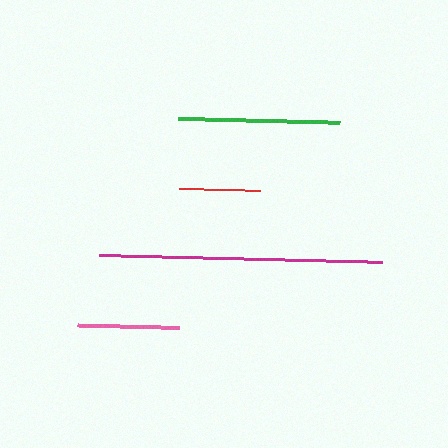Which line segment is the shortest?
The red line is the shortest at approximately 81 pixels.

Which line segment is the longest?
The magenta line is the longest at approximately 283 pixels.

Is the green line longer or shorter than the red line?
The green line is longer than the red line.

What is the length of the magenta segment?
The magenta segment is approximately 283 pixels long.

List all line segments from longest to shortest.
From longest to shortest: magenta, green, pink, red.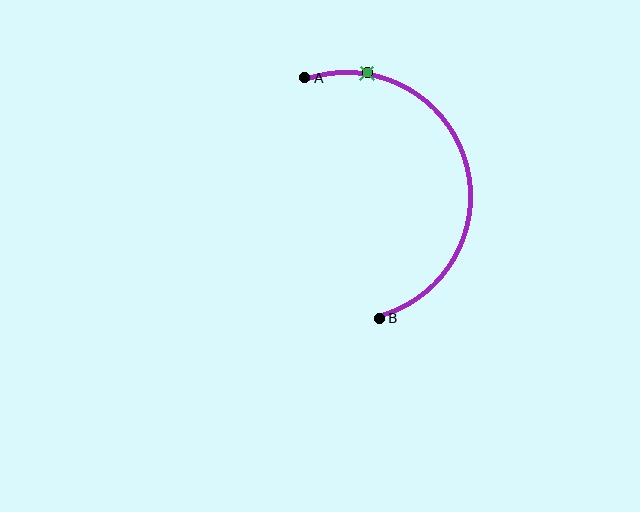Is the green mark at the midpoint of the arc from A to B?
No. The green mark lies on the arc but is closer to endpoint A. The arc midpoint would be at the point on the curve equidistant along the arc from both A and B.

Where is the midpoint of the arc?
The arc midpoint is the point on the curve farthest from the straight line joining A and B. It sits to the right of that line.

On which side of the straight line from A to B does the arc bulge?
The arc bulges to the right of the straight line connecting A and B.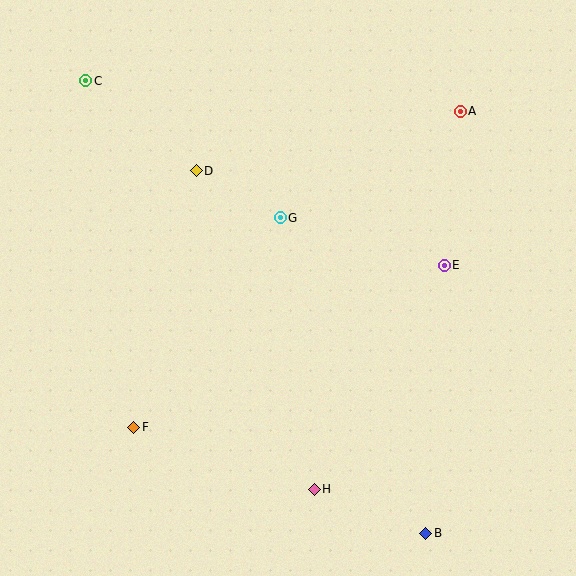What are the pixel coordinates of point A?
Point A is at (460, 111).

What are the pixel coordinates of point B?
Point B is at (426, 533).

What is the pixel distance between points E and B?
The distance between E and B is 269 pixels.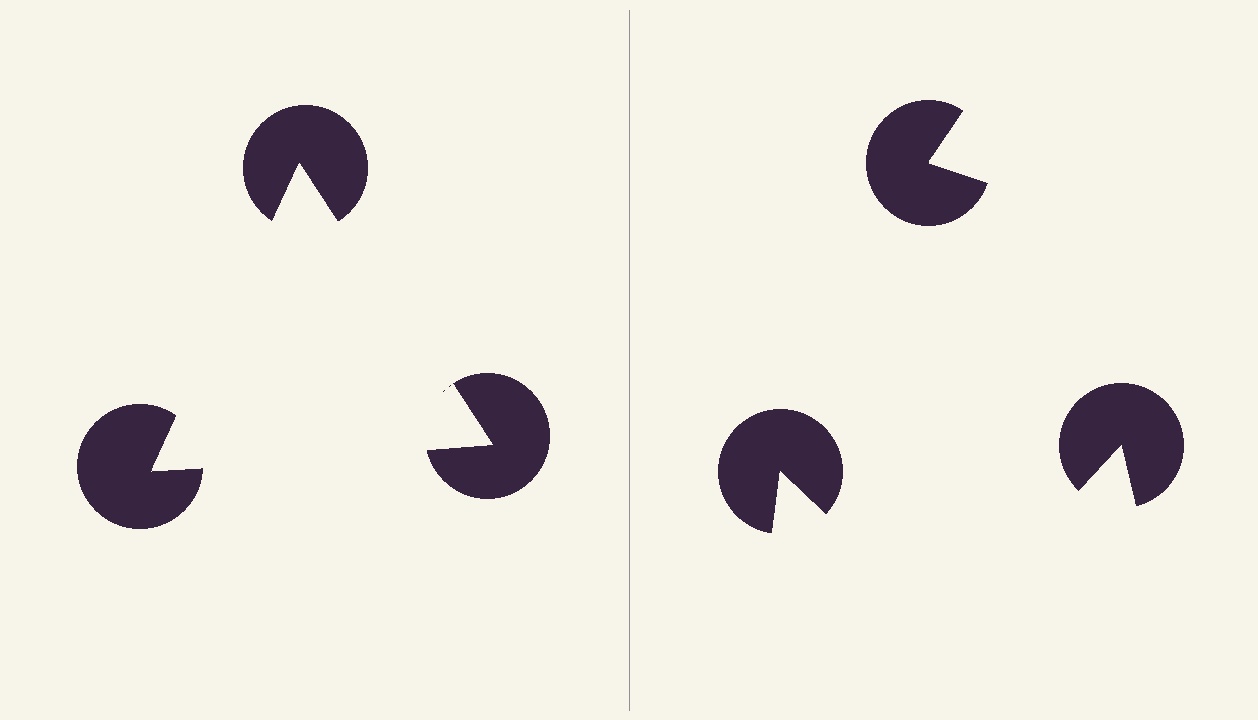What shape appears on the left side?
An illusory triangle.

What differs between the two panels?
The pac-man discs are positioned identically on both sides; only the wedge orientations differ. On the left they align to a triangle; on the right they are misaligned.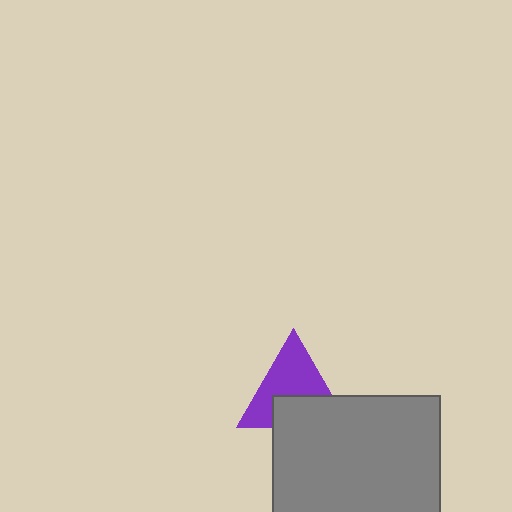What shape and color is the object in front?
The object in front is a gray square.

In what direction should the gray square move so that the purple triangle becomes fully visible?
The gray square should move down. That is the shortest direction to clear the overlap and leave the purple triangle fully visible.